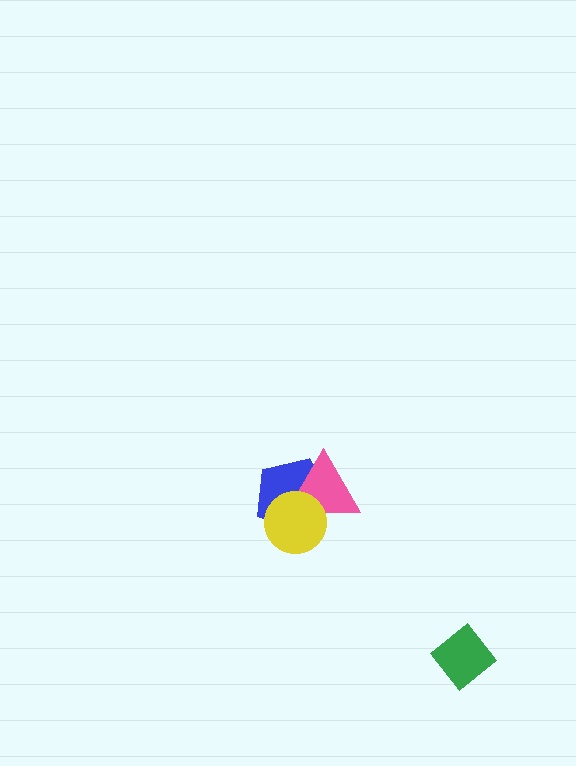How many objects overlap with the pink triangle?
2 objects overlap with the pink triangle.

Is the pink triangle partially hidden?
Yes, it is partially covered by another shape.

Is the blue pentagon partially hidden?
Yes, it is partially covered by another shape.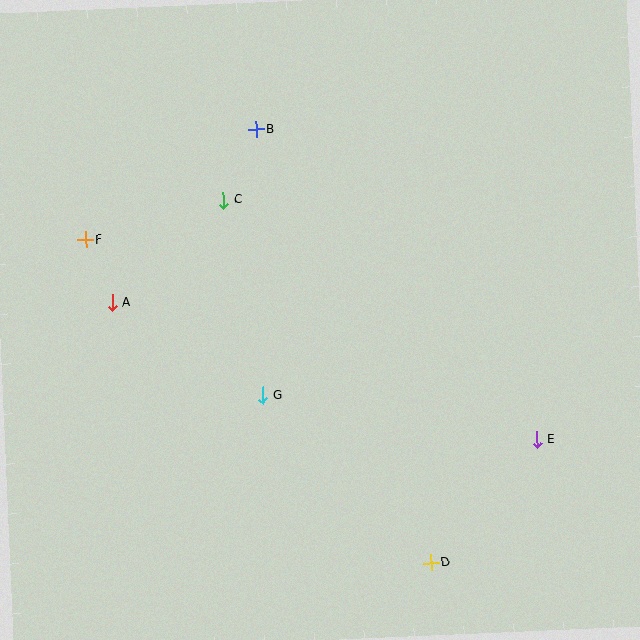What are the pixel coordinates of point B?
Point B is at (256, 129).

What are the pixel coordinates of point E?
Point E is at (537, 440).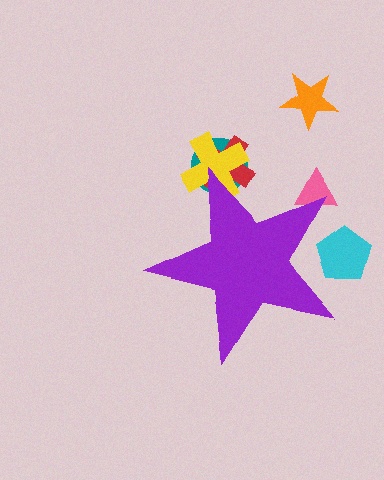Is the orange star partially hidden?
No, the orange star is fully visible.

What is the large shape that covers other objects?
A purple star.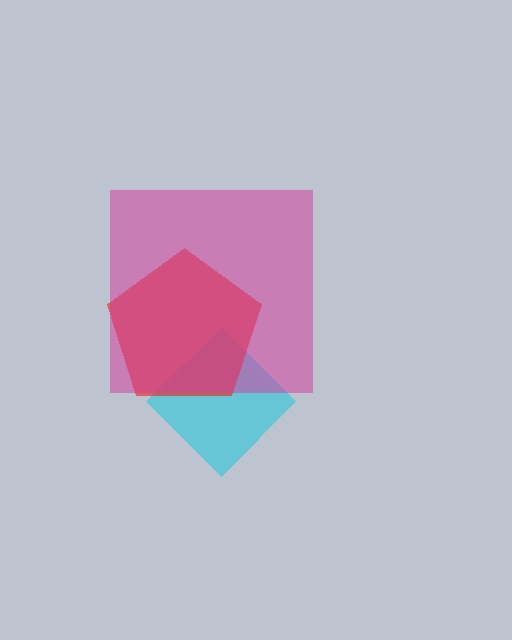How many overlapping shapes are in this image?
There are 3 overlapping shapes in the image.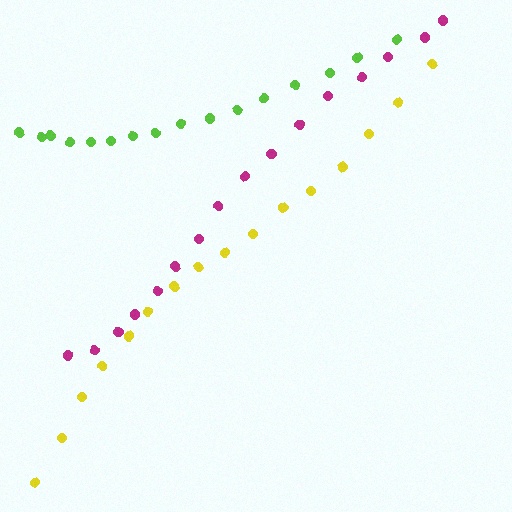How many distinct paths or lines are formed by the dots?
There are 3 distinct paths.